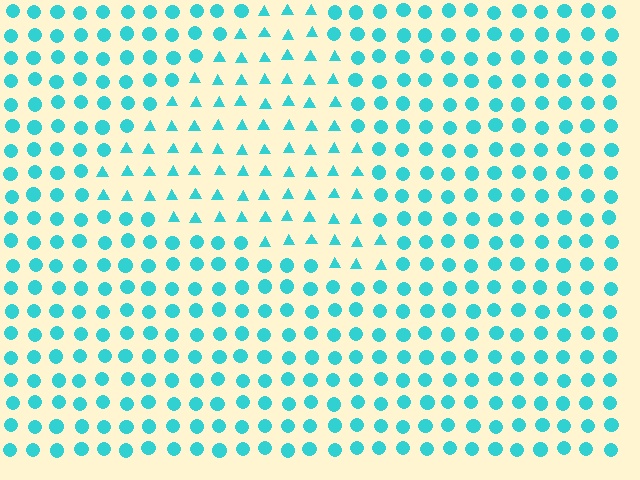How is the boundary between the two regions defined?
The boundary is defined by a change in element shape: triangles inside vs. circles outside. All elements share the same color and spacing.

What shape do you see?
I see a triangle.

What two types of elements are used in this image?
The image uses triangles inside the triangle region and circles outside it.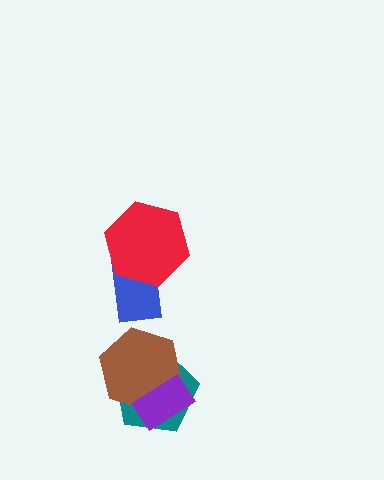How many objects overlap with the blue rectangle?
1 object overlaps with the blue rectangle.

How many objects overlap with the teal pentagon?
2 objects overlap with the teal pentagon.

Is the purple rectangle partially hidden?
No, no other shape covers it.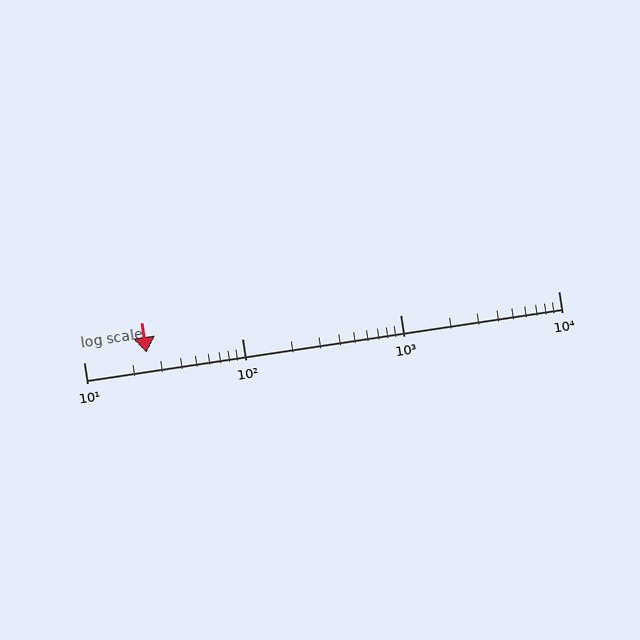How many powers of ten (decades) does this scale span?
The scale spans 3 decades, from 10 to 10000.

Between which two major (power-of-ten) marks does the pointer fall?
The pointer is between 10 and 100.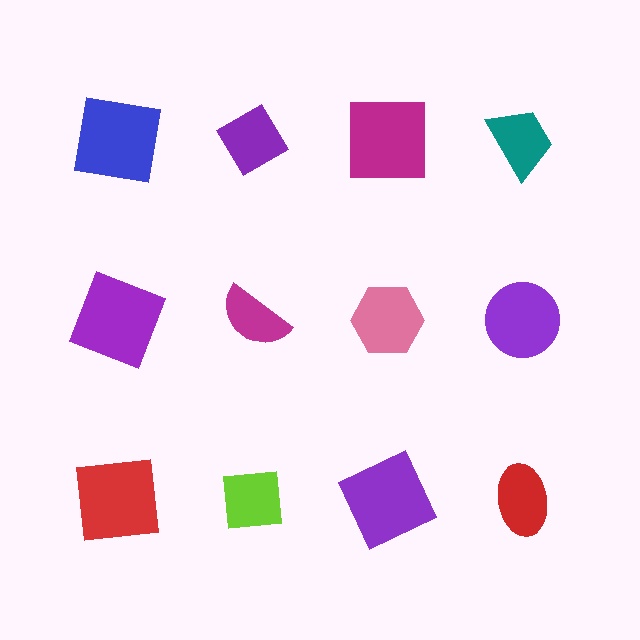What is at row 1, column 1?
A blue square.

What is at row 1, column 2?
A purple diamond.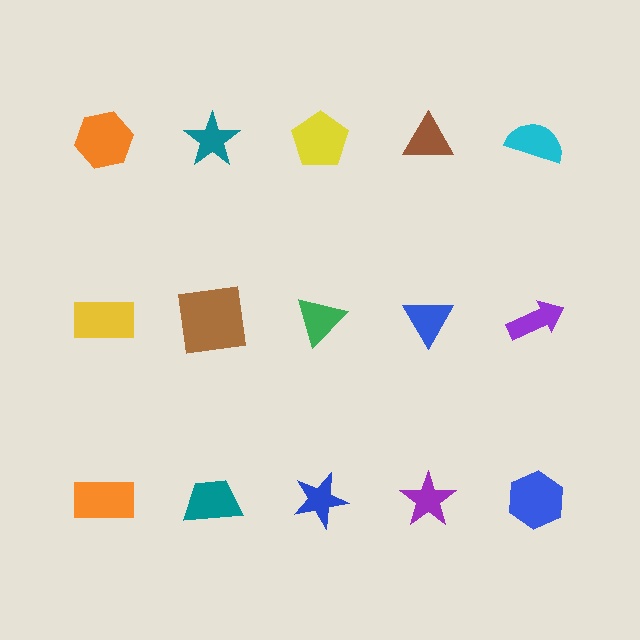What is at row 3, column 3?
A blue star.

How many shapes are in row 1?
5 shapes.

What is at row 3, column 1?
An orange rectangle.